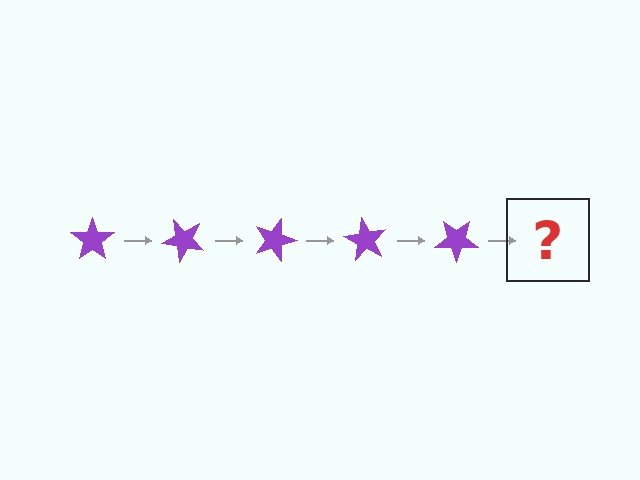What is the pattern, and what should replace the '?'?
The pattern is that the star rotates 45 degrees each step. The '?' should be a purple star rotated 225 degrees.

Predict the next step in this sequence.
The next step is a purple star rotated 225 degrees.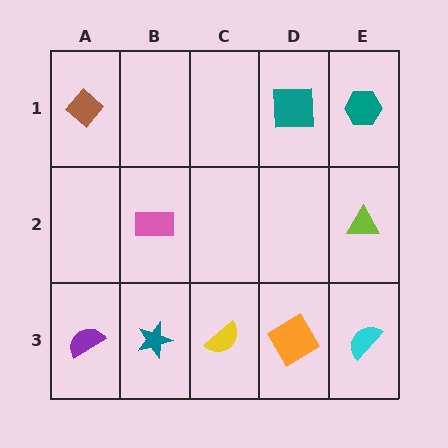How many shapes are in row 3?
5 shapes.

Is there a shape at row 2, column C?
No, that cell is empty.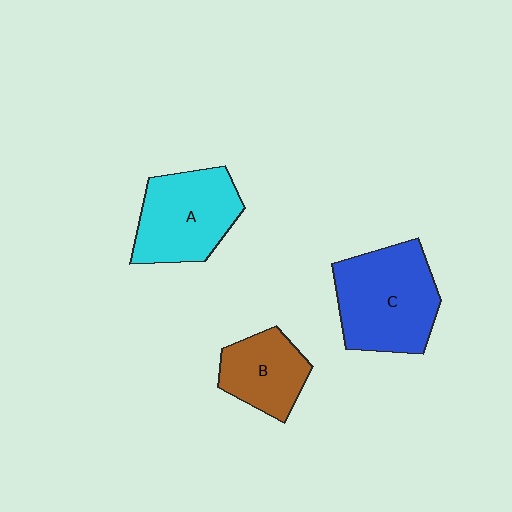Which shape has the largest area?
Shape C (blue).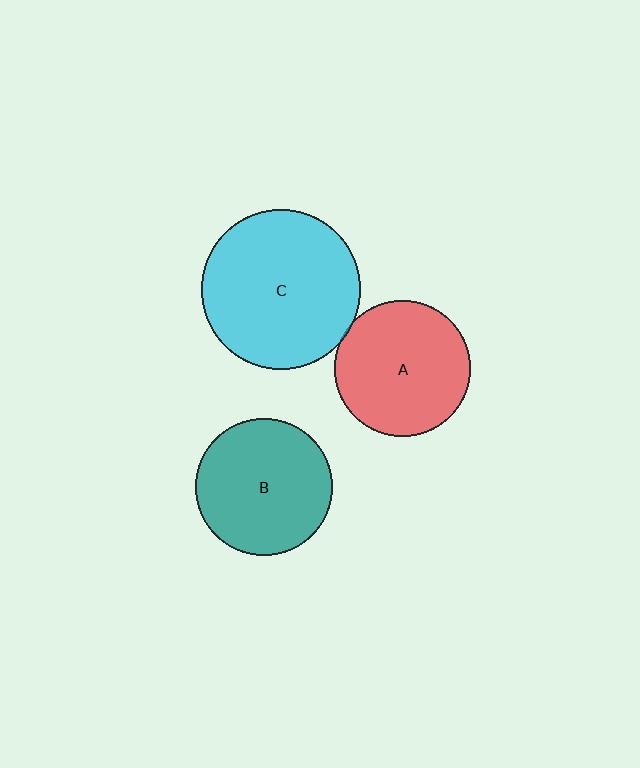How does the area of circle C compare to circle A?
Approximately 1.4 times.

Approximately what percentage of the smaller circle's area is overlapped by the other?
Approximately 5%.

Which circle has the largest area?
Circle C (cyan).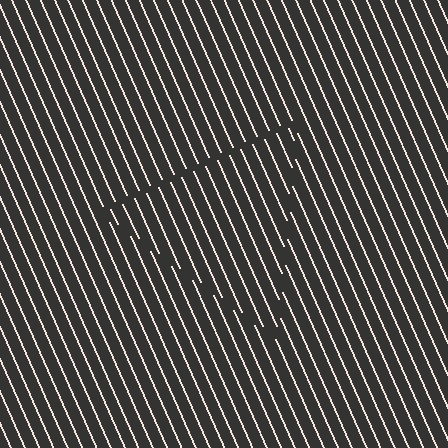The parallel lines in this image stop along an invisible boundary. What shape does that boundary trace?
An illusory triangle. The interior of the shape contains the same grating, shifted by half a period — the contour is defined by the phase discontinuity where line-ends from the inner and outer gratings abut.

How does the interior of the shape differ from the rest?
The interior of the shape contains the same grating, shifted by half a period — the contour is defined by the phase discontinuity where line-ends from the inner and outer gratings abut.